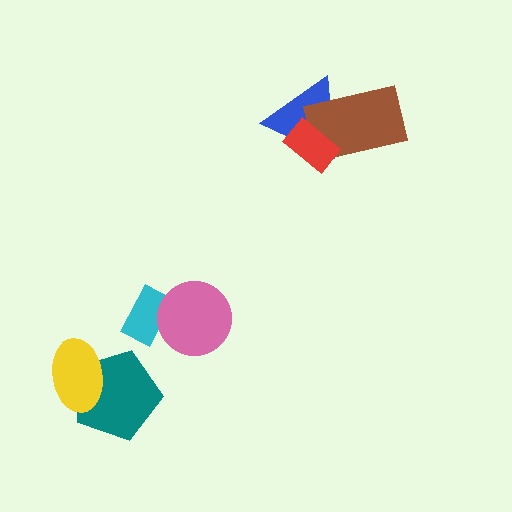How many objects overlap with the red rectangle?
2 objects overlap with the red rectangle.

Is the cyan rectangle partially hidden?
Yes, it is partially covered by another shape.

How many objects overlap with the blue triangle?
2 objects overlap with the blue triangle.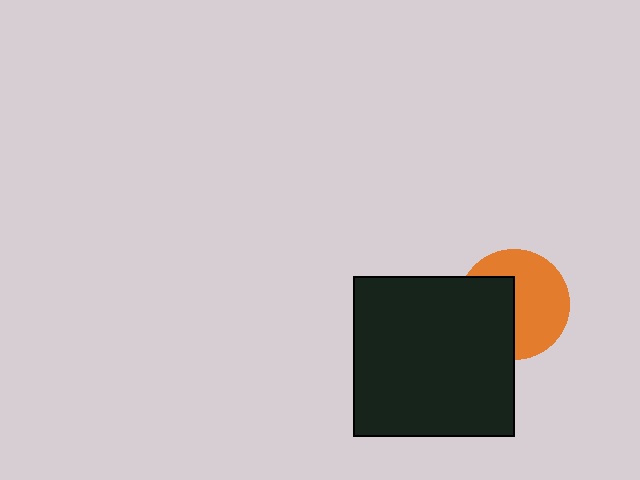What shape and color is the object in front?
The object in front is a black square.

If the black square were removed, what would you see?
You would see the complete orange circle.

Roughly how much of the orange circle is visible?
About half of it is visible (roughly 58%).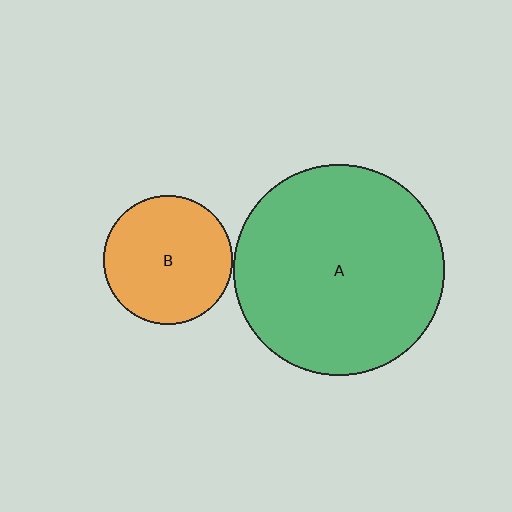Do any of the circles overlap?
No, none of the circles overlap.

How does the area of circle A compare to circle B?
Approximately 2.7 times.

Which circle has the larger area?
Circle A (green).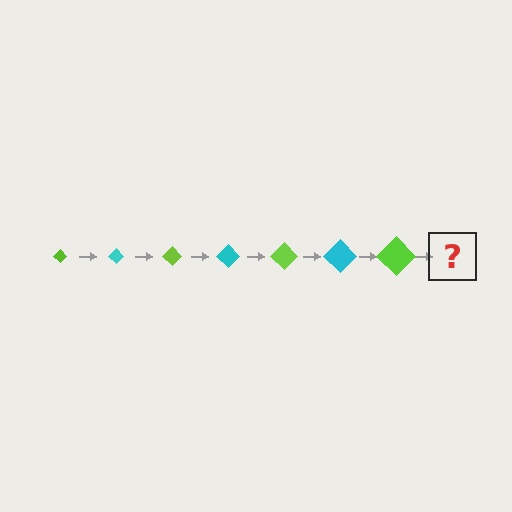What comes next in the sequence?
The next element should be a cyan diamond, larger than the previous one.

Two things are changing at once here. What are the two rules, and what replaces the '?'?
The two rules are that the diamond grows larger each step and the color cycles through lime and cyan. The '?' should be a cyan diamond, larger than the previous one.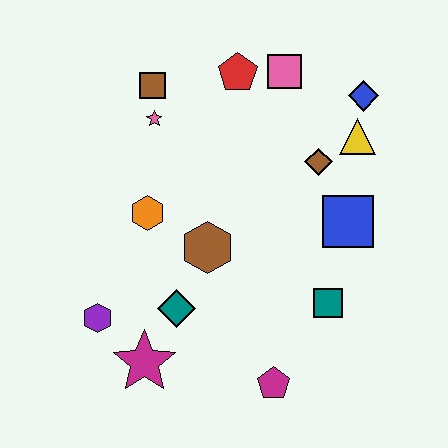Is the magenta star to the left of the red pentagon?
Yes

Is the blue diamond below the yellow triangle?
No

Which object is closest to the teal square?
The blue square is closest to the teal square.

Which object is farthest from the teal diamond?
The blue diamond is farthest from the teal diamond.